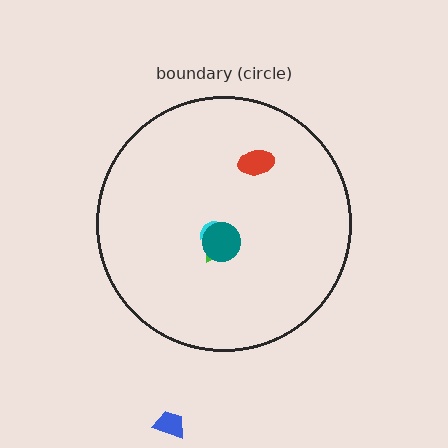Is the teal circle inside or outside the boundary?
Inside.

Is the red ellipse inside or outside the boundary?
Inside.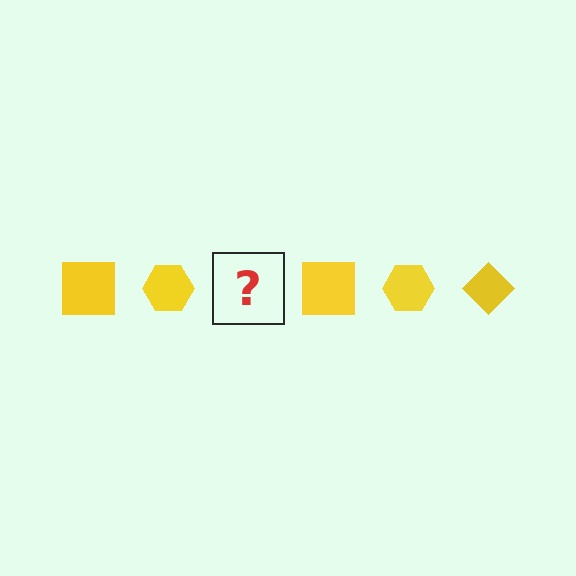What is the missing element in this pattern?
The missing element is a yellow diamond.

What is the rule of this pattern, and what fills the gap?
The rule is that the pattern cycles through square, hexagon, diamond shapes in yellow. The gap should be filled with a yellow diamond.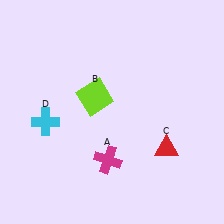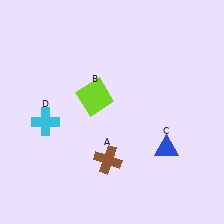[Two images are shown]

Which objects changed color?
A changed from magenta to brown. C changed from red to blue.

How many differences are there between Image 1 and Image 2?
There are 2 differences between the two images.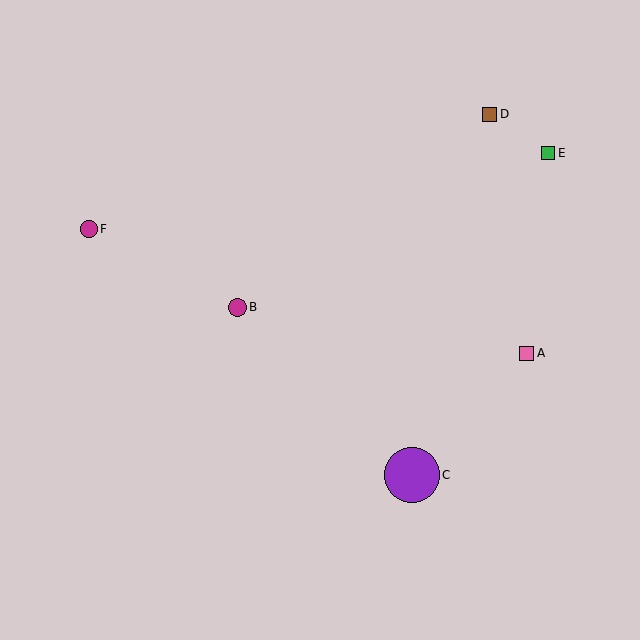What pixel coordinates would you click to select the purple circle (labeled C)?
Click at (412, 475) to select the purple circle C.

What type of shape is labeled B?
Shape B is a magenta circle.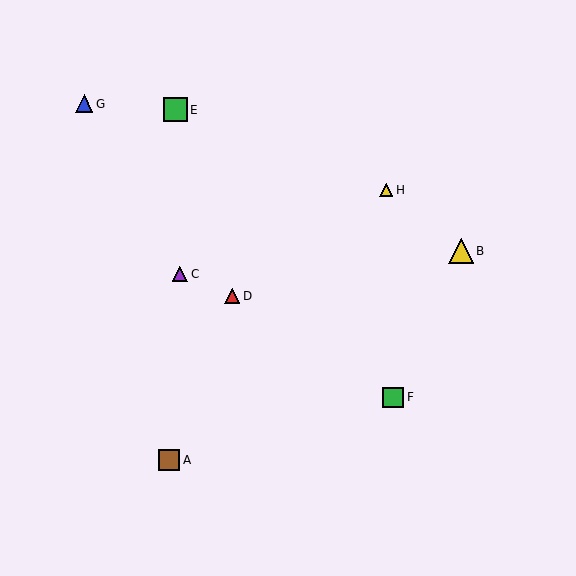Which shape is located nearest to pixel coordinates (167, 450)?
The brown square (labeled A) at (169, 460) is nearest to that location.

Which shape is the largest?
The yellow triangle (labeled B) is the largest.